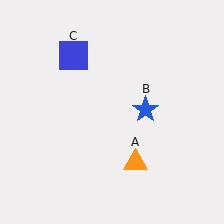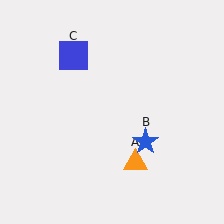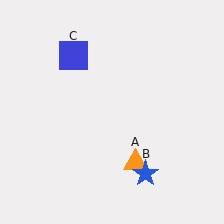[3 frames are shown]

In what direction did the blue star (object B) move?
The blue star (object B) moved down.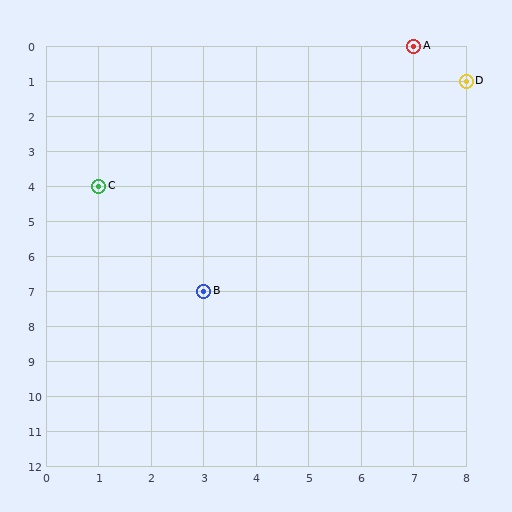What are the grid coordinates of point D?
Point D is at grid coordinates (8, 1).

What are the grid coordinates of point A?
Point A is at grid coordinates (7, 0).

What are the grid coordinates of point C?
Point C is at grid coordinates (1, 4).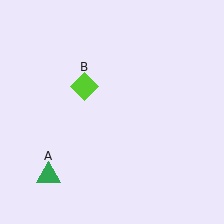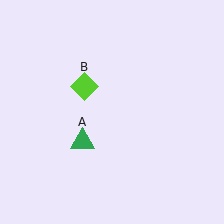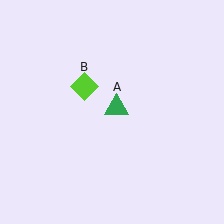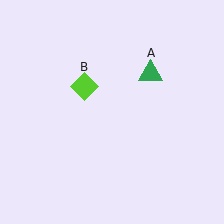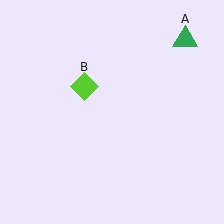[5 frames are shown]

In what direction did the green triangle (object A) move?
The green triangle (object A) moved up and to the right.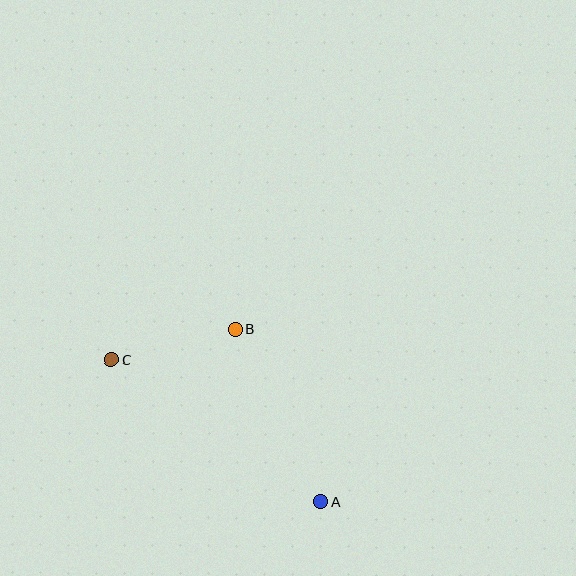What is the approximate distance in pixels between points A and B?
The distance between A and B is approximately 193 pixels.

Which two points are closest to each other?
Points B and C are closest to each other.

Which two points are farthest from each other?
Points A and C are farthest from each other.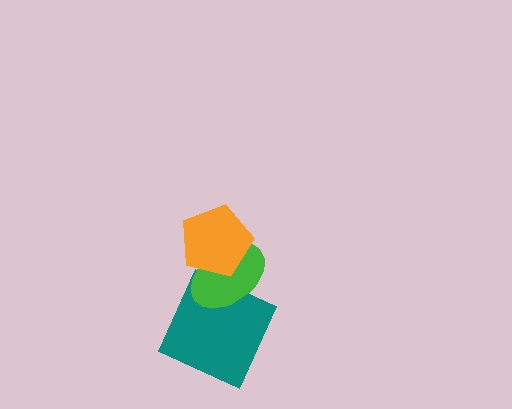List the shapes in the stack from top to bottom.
From top to bottom: the orange pentagon, the green ellipse, the teal square.